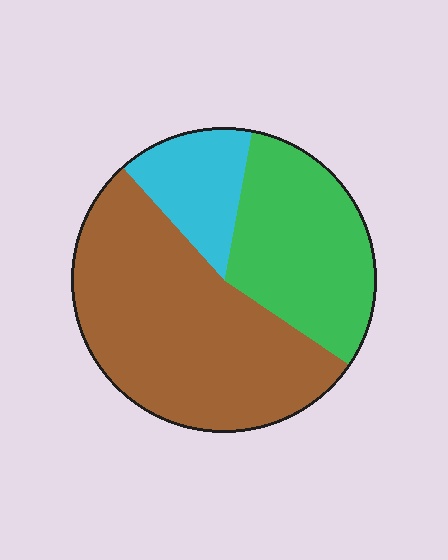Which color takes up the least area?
Cyan, at roughly 15%.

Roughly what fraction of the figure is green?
Green covers around 30% of the figure.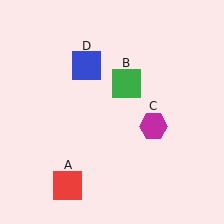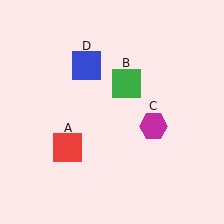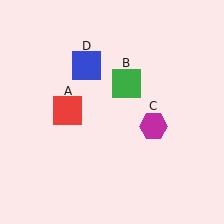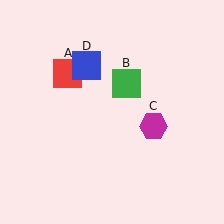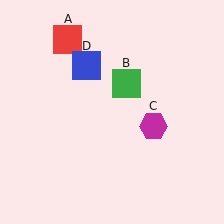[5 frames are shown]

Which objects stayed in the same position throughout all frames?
Green square (object B) and magenta hexagon (object C) and blue square (object D) remained stationary.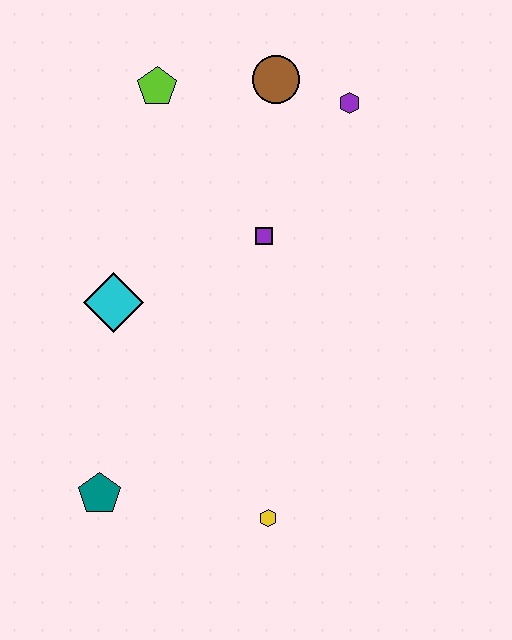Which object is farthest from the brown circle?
The teal pentagon is farthest from the brown circle.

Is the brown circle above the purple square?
Yes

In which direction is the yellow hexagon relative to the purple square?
The yellow hexagon is below the purple square.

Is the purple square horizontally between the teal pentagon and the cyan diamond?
No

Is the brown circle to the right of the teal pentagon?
Yes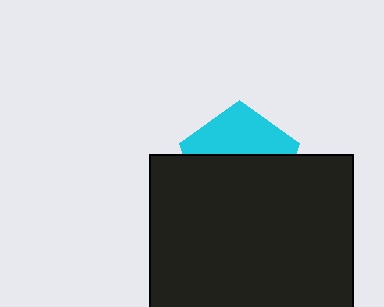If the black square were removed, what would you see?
You would see the complete cyan pentagon.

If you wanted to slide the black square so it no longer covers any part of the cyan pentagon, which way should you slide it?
Slide it down — that is the most direct way to separate the two shapes.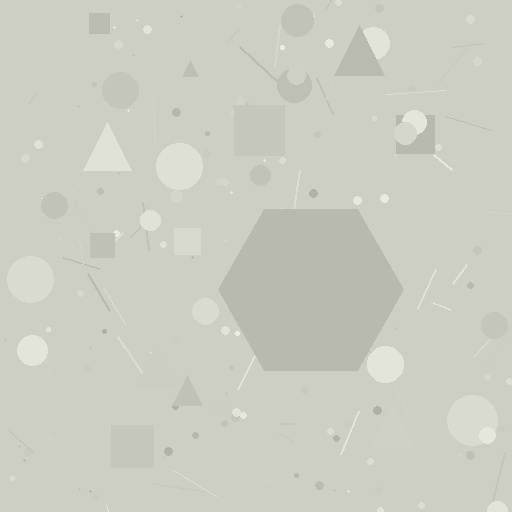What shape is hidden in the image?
A hexagon is hidden in the image.